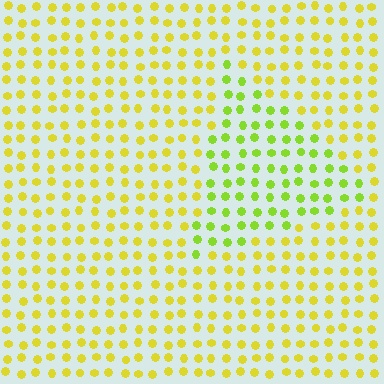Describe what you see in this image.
The image is filled with small yellow elements in a uniform arrangement. A triangle-shaped region is visible where the elements are tinted to a slightly different hue, forming a subtle color boundary.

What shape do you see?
I see a triangle.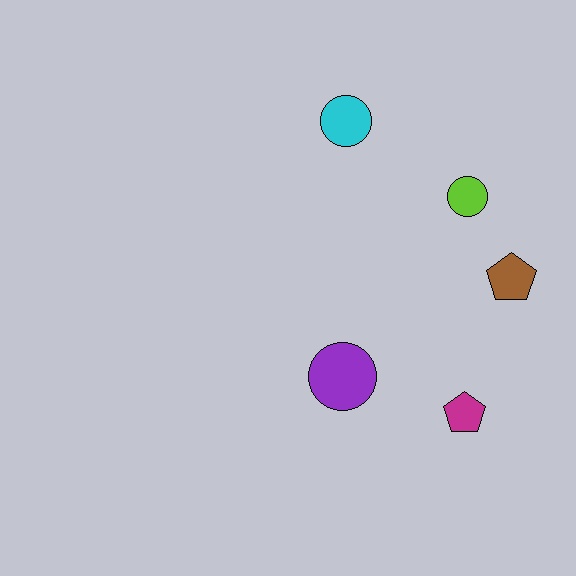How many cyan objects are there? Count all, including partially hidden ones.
There is 1 cyan object.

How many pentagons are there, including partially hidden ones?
There are 2 pentagons.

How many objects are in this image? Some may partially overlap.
There are 5 objects.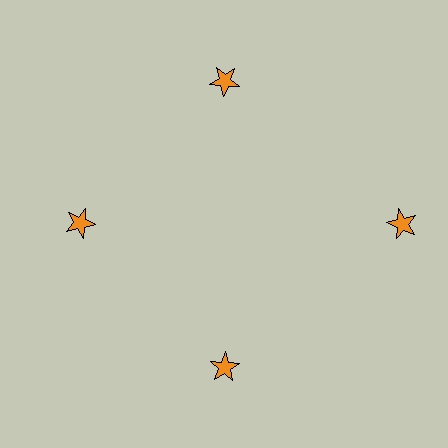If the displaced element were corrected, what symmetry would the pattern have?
It would have 4-fold rotational symmetry — the pattern would map onto itself every 90 degrees.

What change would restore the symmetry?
The symmetry would be restored by moving it inward, back onto the ring so that all 4 stars sit at equal angles and equal distance from the center.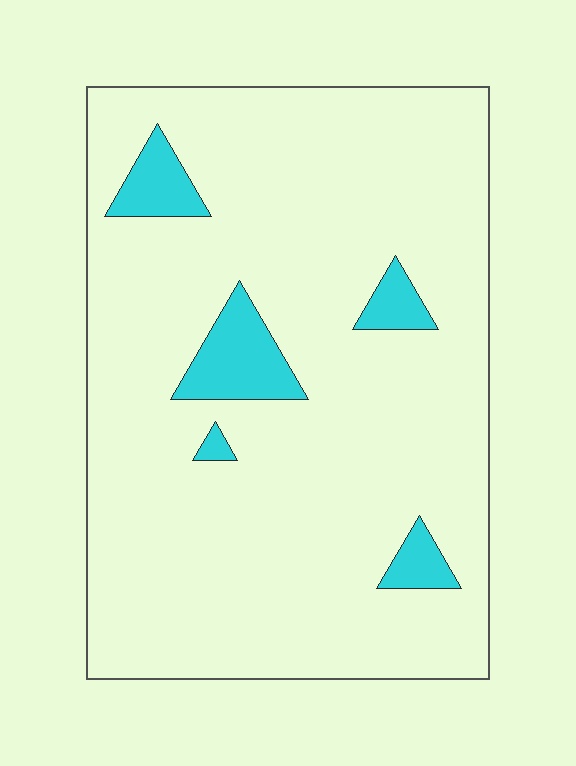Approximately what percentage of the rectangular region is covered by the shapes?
Approximately 10%.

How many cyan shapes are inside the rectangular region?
5.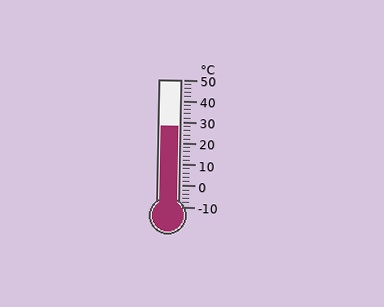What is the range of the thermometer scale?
The thermometer scale ranges from -10°C to 50°C.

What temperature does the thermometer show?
The thermometer shows approximately 28°C.